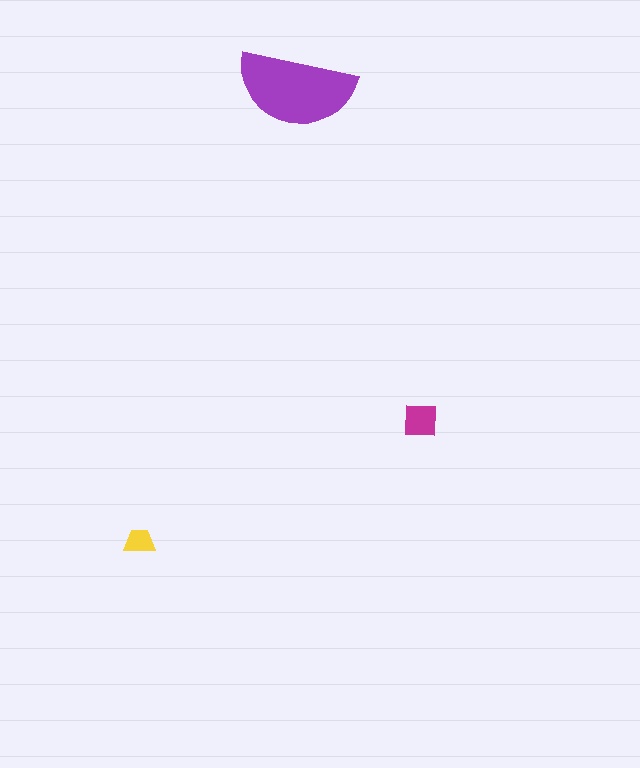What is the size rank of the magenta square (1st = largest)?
2nd.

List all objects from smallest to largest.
The yellow trapezoid, the magenta square, the purple semicircle.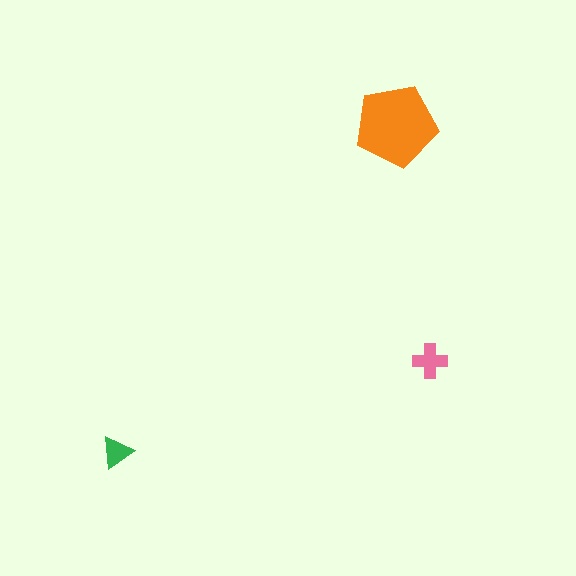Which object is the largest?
The orange pentagon.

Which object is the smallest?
The green triangle.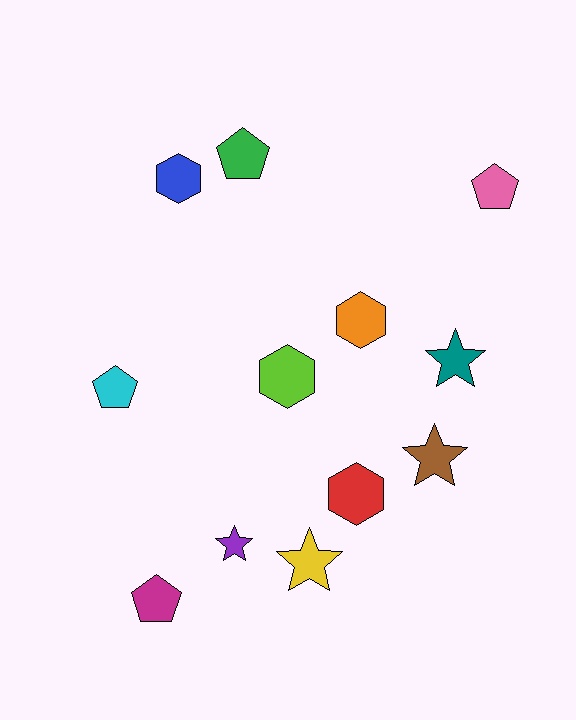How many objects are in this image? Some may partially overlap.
There are 12 objects.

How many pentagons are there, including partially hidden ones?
There are 4 pentagons.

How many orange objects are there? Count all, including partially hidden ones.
There is 1 orange object.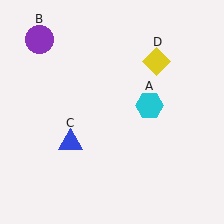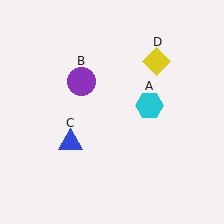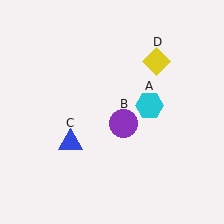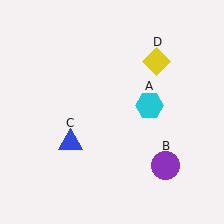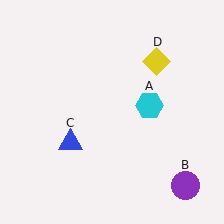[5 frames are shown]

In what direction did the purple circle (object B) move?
The purple circle (object B) moved down and to the right.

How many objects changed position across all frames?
1 object changed position: purple circle (object B).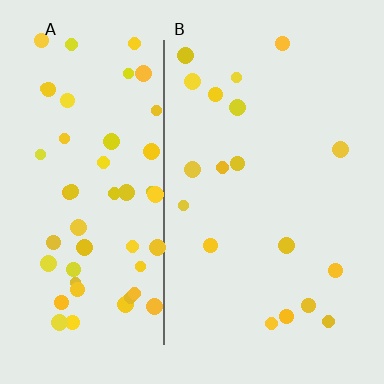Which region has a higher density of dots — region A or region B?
A (the left).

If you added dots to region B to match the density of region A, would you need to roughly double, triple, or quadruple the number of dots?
Approximately triple.